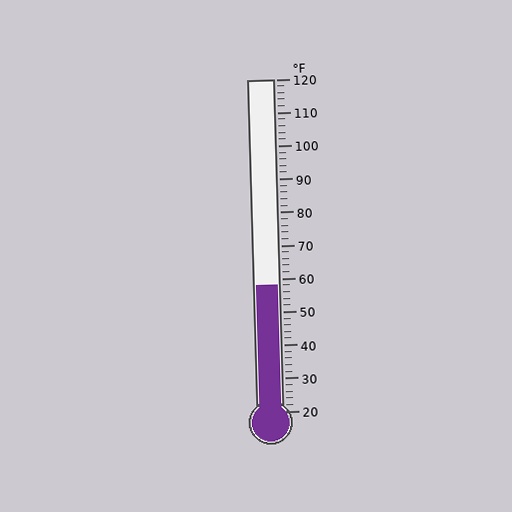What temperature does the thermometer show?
The thermometer shows approximately 58°F.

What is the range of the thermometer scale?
The thermometer scale ranges from 20°F to 120°F.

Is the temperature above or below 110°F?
The temperature is below 110°F.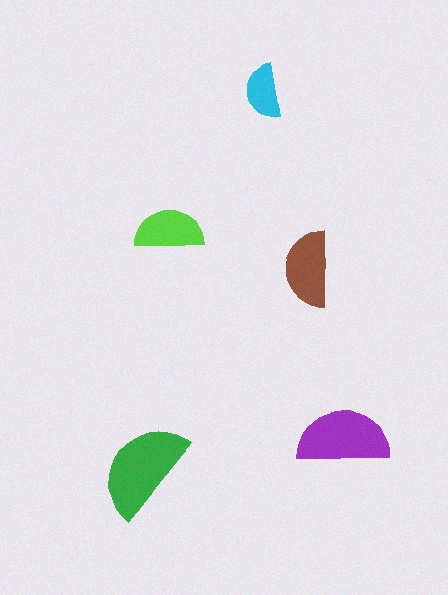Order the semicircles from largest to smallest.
the green one, the purple one, the brown one, the lime one, the cyan one.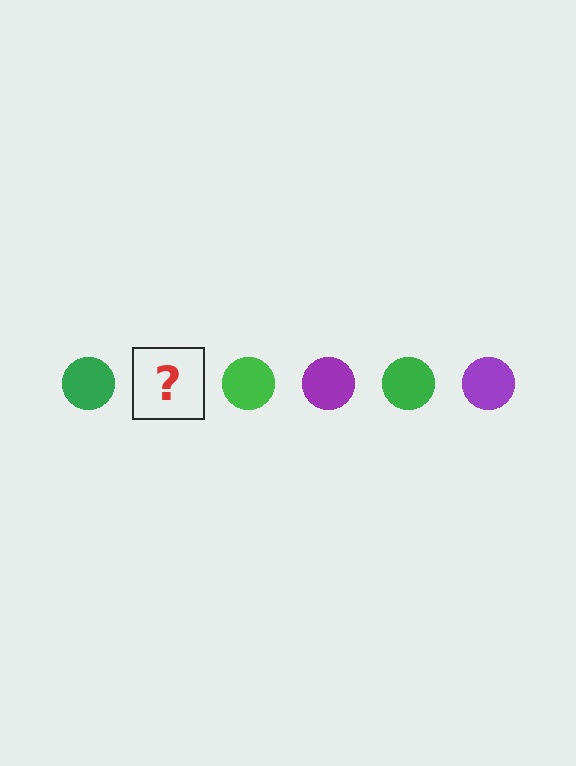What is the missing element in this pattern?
The missing element is a purple circle.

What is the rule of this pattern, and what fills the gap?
The rule is that the pattern cycles through green, purple circles. The gap should be filled with a purple circle.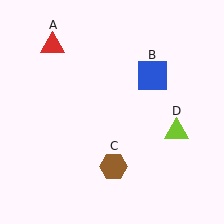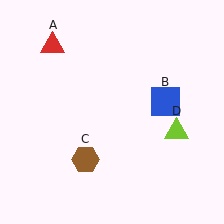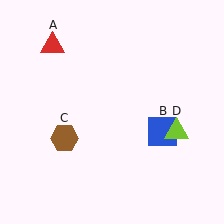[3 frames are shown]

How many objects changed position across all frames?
2 objects changed position: blue square (object B), brown hexagon (object C).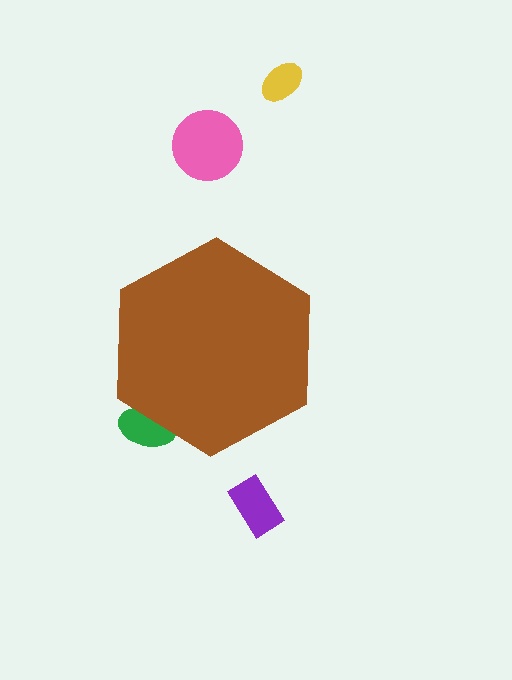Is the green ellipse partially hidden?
Yes, the green ellipse is partially hidden behind the brown hexagon.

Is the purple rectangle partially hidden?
No, the purple rectangle is fully visible.